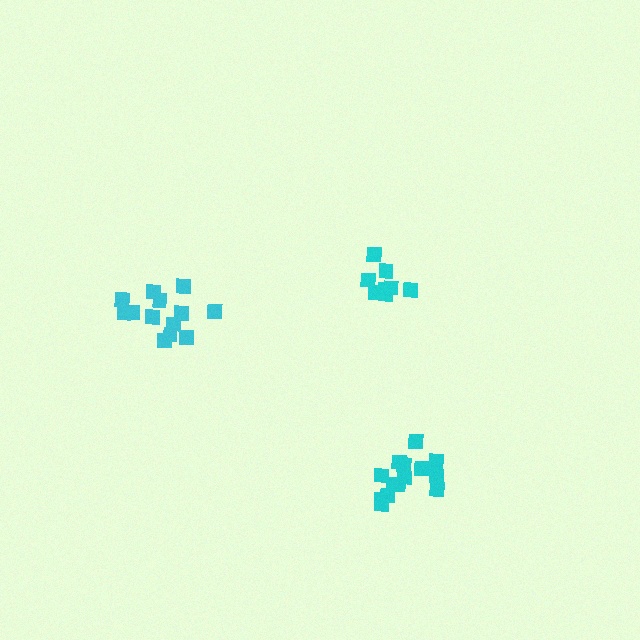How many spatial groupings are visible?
There are 3 spatial groupings.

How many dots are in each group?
Group 1: 13 dots, Group 2: 8 dots, Group 3: 14 dots (35 total).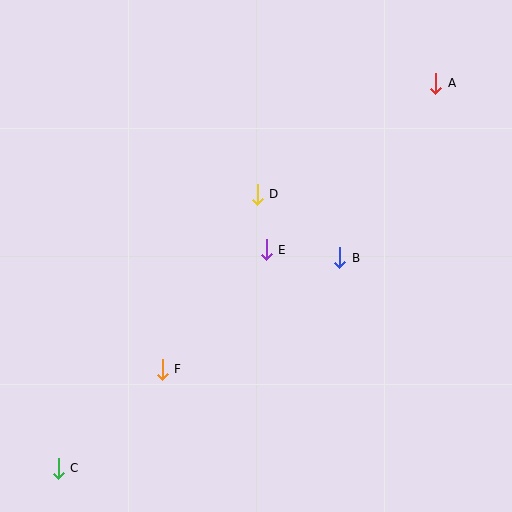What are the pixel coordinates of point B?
Point B is at (340, 258).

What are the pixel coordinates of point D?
Point D is at (257, 194).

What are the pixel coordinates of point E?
Point E is at (266, 250).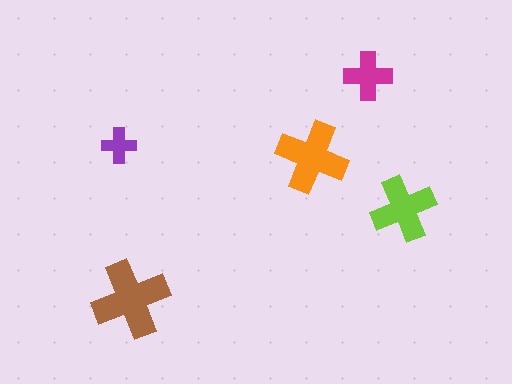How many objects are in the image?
There are 5 objects in the image.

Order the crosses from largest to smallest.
the brown one, the orange one, the lime one, the magenta one, the purple one.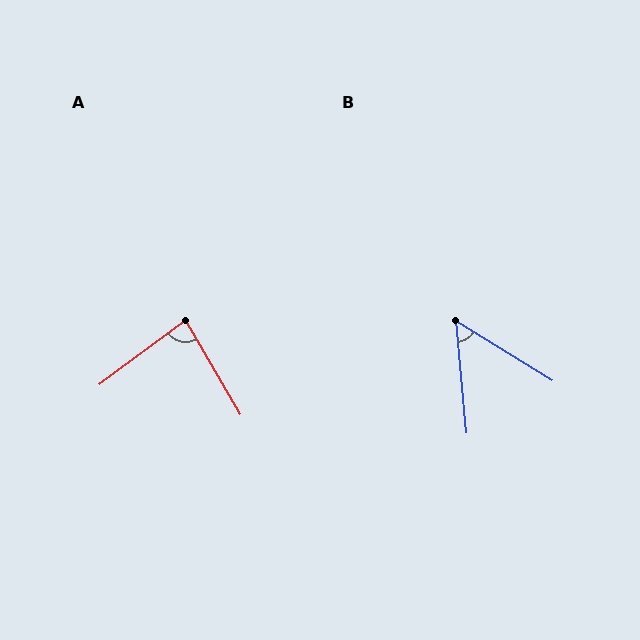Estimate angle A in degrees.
Approximately 84 degrees.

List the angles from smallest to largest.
B (53°), A (84°).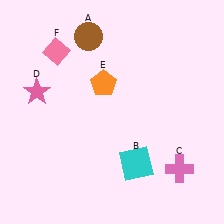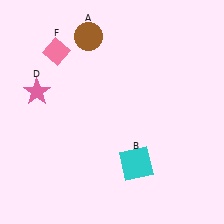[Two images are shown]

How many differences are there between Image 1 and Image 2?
There are 2 differences between the two images.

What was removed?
The orange pentagon (E), the pink cross (C) were removed in Image 2.